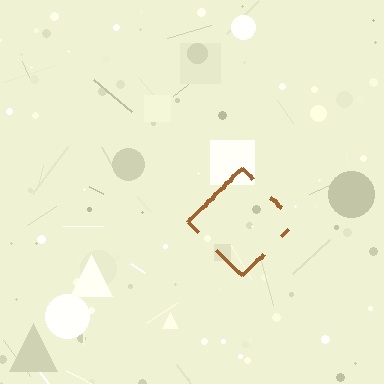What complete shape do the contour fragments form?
The contour fragments form a diamond.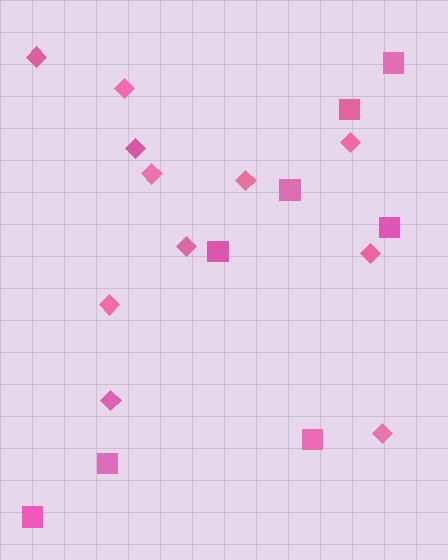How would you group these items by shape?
There are 2 groups: one group of squares (8) and one group of diamonds (11).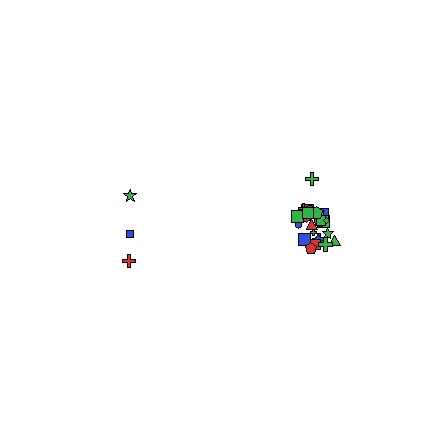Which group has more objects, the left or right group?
The right group.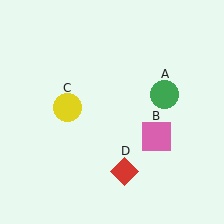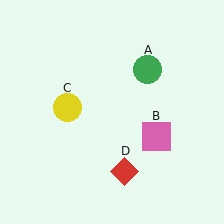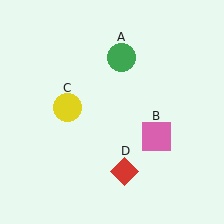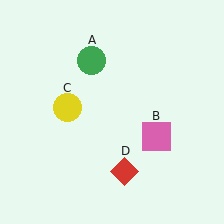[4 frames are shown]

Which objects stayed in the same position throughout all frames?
Pink square (object B) and yellow circle (object C) and red diamond (object D) remained stationary.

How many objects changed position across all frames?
1 object changed position: green circle (object A).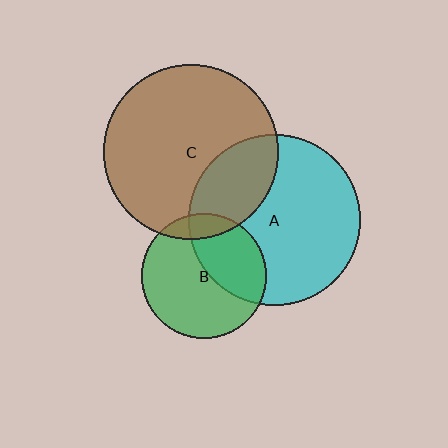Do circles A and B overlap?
Yes.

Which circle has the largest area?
Circle C (brown).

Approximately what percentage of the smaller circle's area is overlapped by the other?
Approximately 40%.